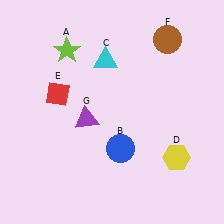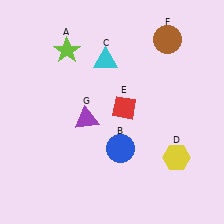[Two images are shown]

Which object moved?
The red diamond (E) moved right.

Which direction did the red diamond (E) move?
The red diamond (E) moved right.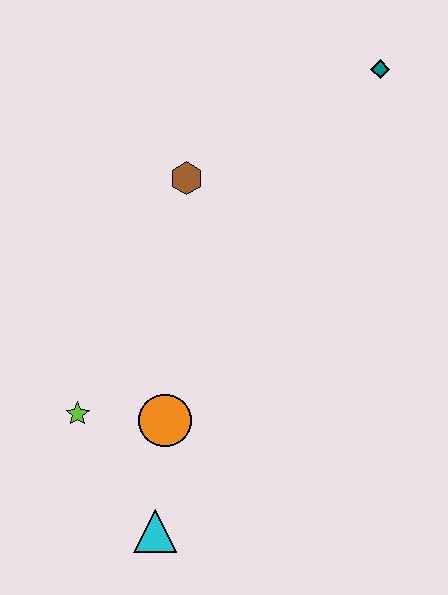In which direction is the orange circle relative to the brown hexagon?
The orange circle is below the brown hexagon.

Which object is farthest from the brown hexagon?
The cyan triangle is farthest from the brown hexagon.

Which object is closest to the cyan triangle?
The orange circle is closest to the cyan triangle.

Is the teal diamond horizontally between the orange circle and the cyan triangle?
No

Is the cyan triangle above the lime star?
No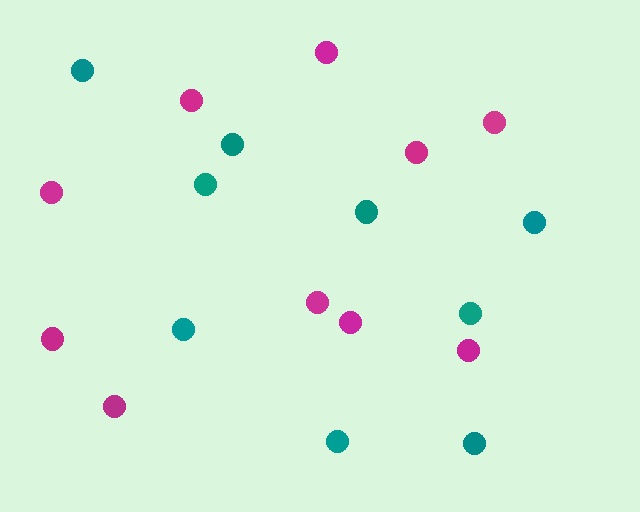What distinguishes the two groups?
There are 2 groups: one group of teal circles (9) and one group of magenta circles (10).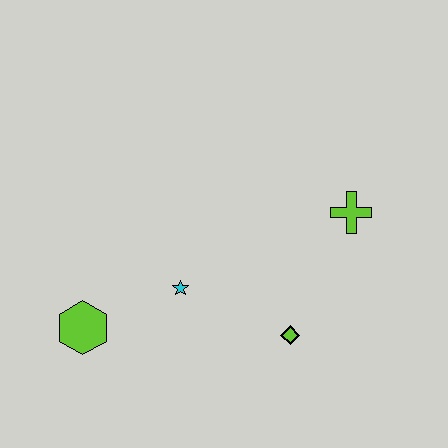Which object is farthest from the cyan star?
The lime cross is farthest from the cyan star.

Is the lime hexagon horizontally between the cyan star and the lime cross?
No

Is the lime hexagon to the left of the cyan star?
Yes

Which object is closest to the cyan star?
The lime hexagon is closest to the cyan star.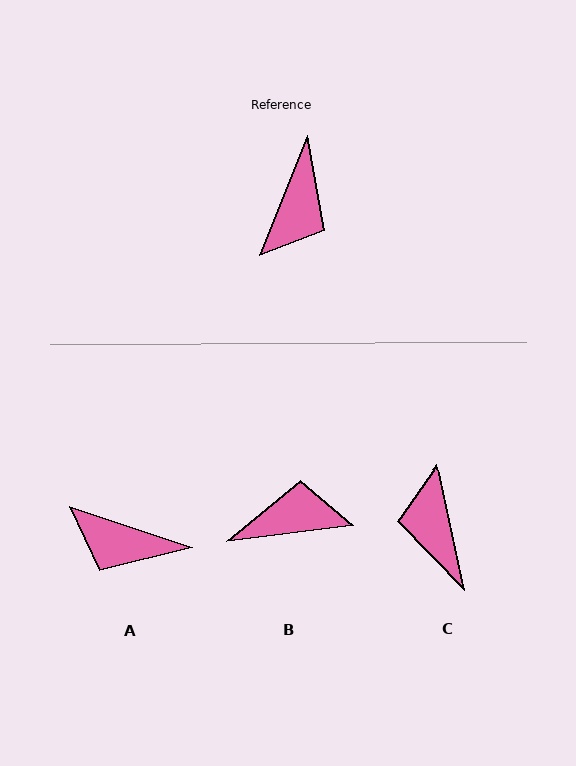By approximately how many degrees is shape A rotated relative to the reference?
Approximately 86 degrees clockwise.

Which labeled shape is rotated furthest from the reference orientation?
C, about 146 degrees away.